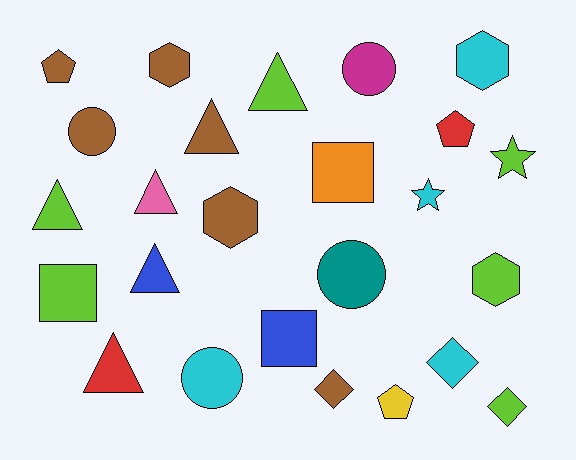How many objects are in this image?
There are 25 objects.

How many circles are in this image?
There are 4 circles.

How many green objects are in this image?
There are no green objects.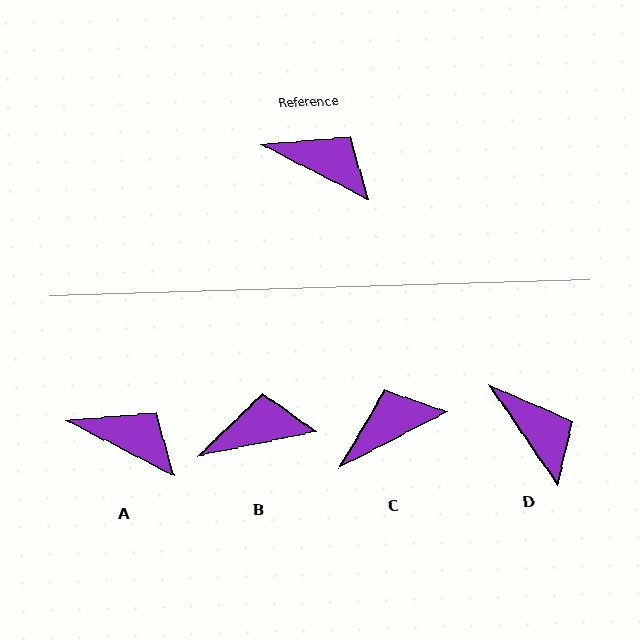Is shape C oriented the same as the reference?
No, it is off by about 55 degrees.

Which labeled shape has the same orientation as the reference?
A.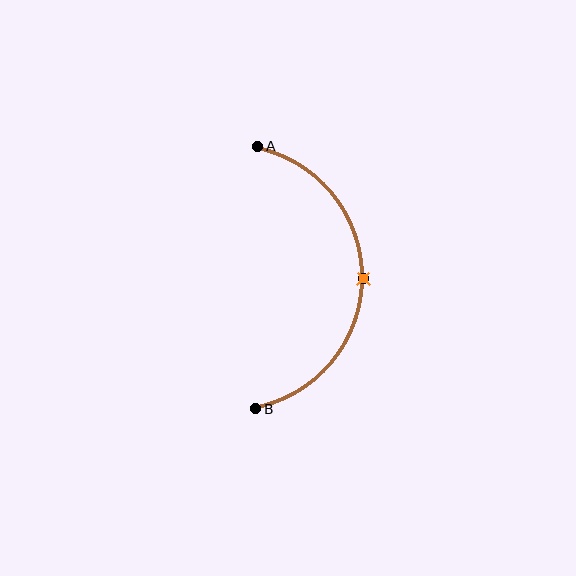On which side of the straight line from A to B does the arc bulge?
The arc bulges to the right of the straight line connecting A and B.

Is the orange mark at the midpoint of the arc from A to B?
Yes. The orange mark lies on the arc at equal arc-length from both A and B — it is the arc midpoint.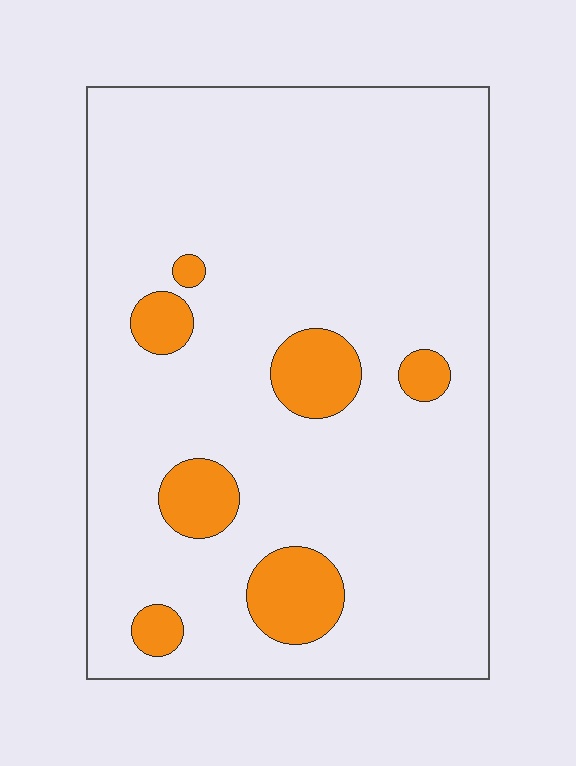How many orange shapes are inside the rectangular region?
7.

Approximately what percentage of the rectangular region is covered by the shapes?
Approximately 10%.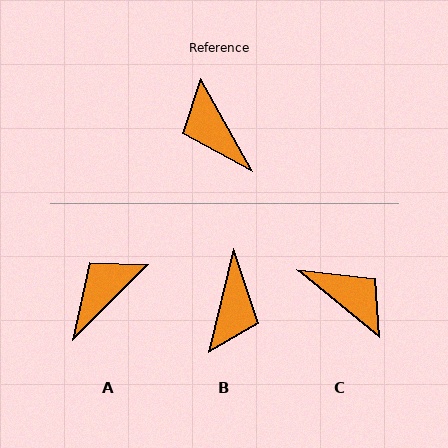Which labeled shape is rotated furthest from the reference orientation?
C, about 159 degrees away.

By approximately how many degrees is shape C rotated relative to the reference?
Approximately 159 degrees clockwise.